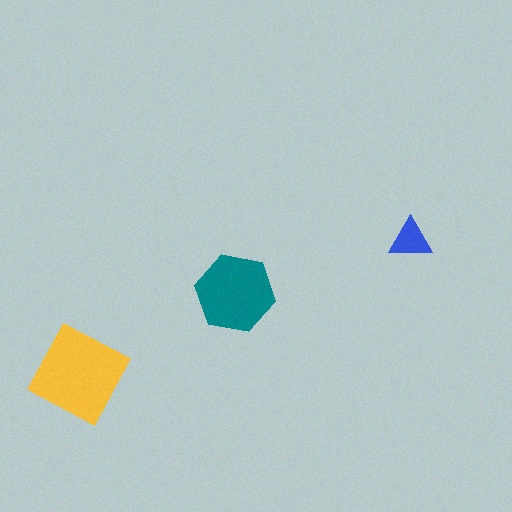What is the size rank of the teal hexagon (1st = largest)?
2nd.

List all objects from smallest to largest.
The blue triangle, the teal hexagon, the yellow square.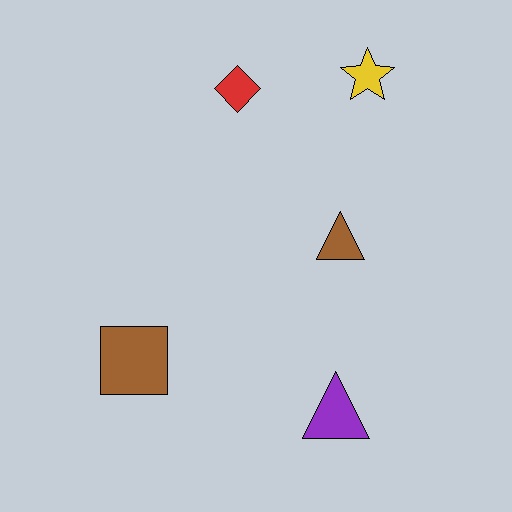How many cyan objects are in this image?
There are no cyan objects.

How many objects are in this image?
There are 5 objects.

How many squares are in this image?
There is 1 square.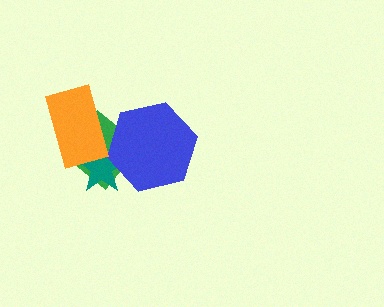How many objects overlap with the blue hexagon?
2 objects overlap with the blue hexagon.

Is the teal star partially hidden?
Yes, it is partially covered by another shape.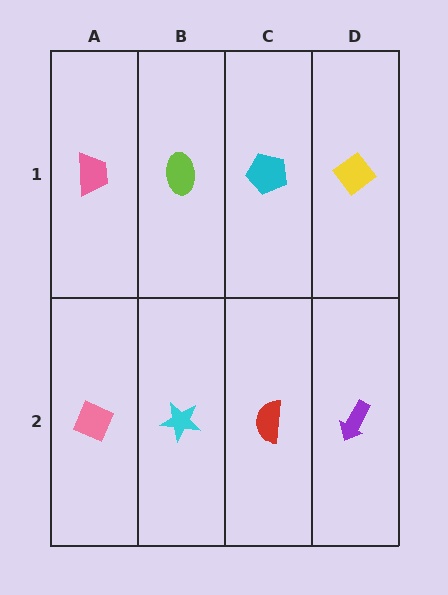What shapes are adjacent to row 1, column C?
A red semicircle (row 2, column C), a lime ellipse (row 1, column B), a yellow diamond (row 1, column D).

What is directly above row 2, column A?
A pink trapezoid.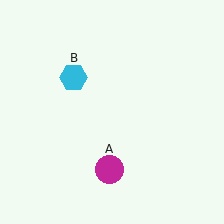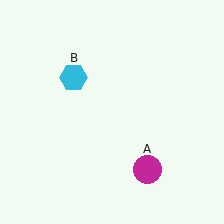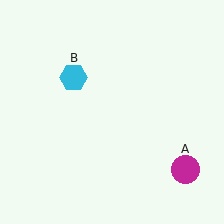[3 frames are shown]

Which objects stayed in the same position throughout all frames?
Cyan hexagon (object B) remained stationary.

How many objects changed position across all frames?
1 object changed position: magenta circle (object A).